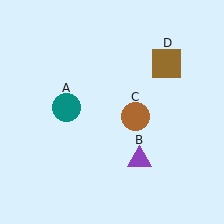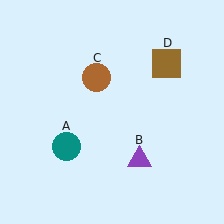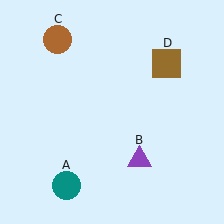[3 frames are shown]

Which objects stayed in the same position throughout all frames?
Purple triangle (object B) and brown square (object D) remained stationary.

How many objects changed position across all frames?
2 objects changed position: teal circle (object A), brown circle (object C).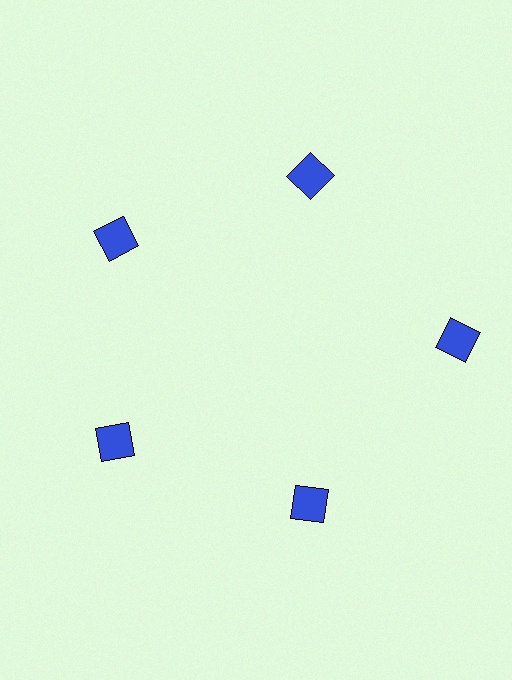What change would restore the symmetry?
The symmetry would be restored by moving it inward, back onto the ring so that all 5 diamonds sit at equal angles and equal distance from the center.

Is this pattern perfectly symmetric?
No. The 5 blue diamonds are arranged in a ring, but one element near the 3 o'clock position is pushed outward from the center, breaking the 5-fold rotational symmetry.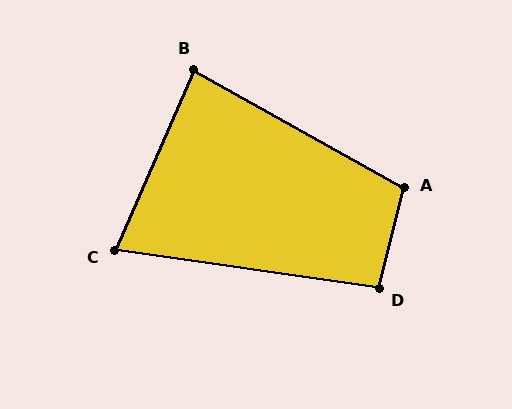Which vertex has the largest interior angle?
A, at approximately 105 degrees.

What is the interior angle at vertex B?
Approximately 84 degrees (acute).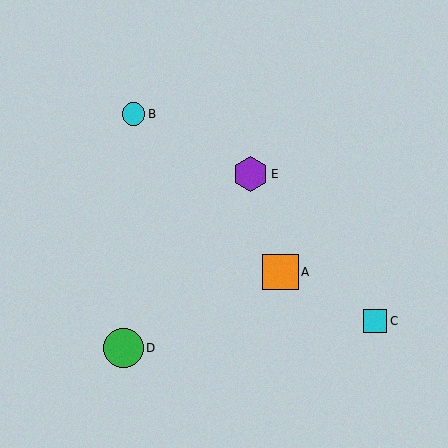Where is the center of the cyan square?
The center of the cyan square is at (375, 321).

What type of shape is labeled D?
Shape D is a green circle.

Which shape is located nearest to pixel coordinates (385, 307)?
The cyan square (labeled C) at (375, 321) is nearest to that location.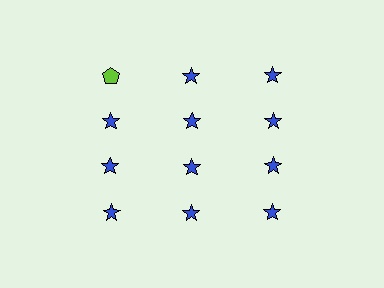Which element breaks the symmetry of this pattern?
The lime pentagon in the top row, leftmost column breaks the symmetry. All other shapes are blue stars.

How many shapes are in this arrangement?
There are 12 shapes arranged in a grid pattern.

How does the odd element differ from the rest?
It differs in both color (lime instead of blue) and shape (pentagon instead of star).